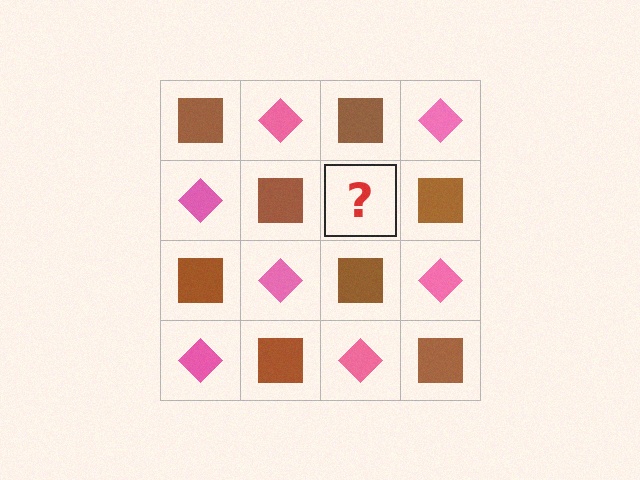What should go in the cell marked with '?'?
The missing cell should contain a pink diamond.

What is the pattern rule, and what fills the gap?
The rule is that it alternates brown square and pink diamond in a checkerboard pattern. The gap should be filled with a pink diamond.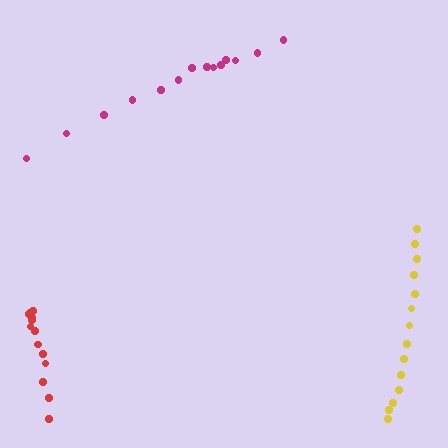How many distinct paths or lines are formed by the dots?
There are 3 distinct paths.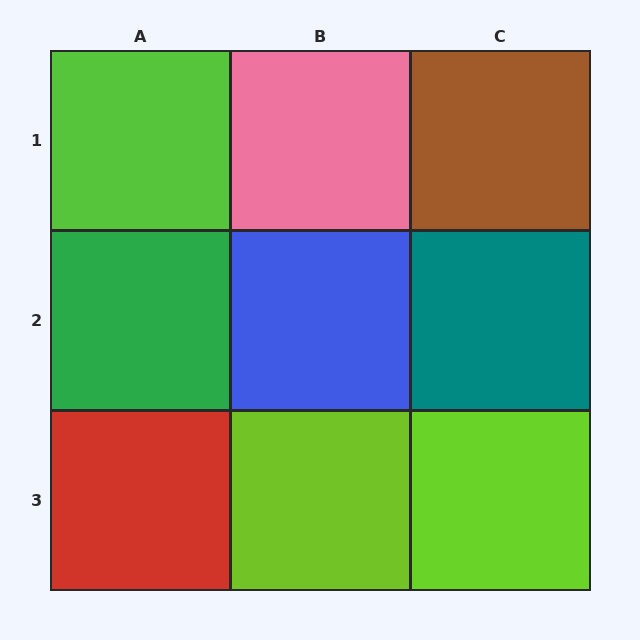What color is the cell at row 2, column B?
Blue.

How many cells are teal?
1 cell is teal.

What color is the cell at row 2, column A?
Green.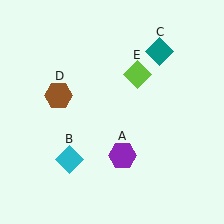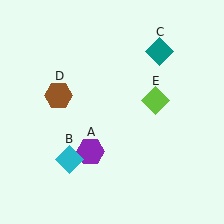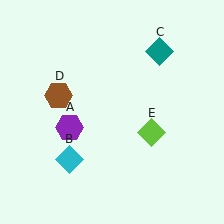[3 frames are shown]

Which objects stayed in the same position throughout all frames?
Cyan diamond (object B) and teal diamond (object C) and brown hexagon (object D) remained stationary.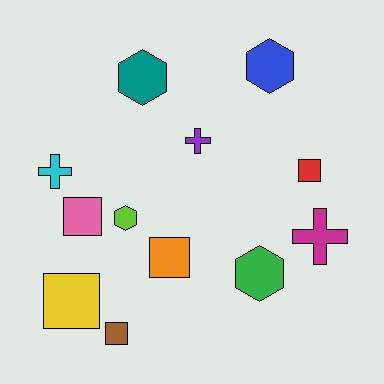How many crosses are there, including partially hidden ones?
There are 3 crosses.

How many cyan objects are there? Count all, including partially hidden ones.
There is 1 cyan object.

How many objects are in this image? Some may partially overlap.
There are 12 objects.